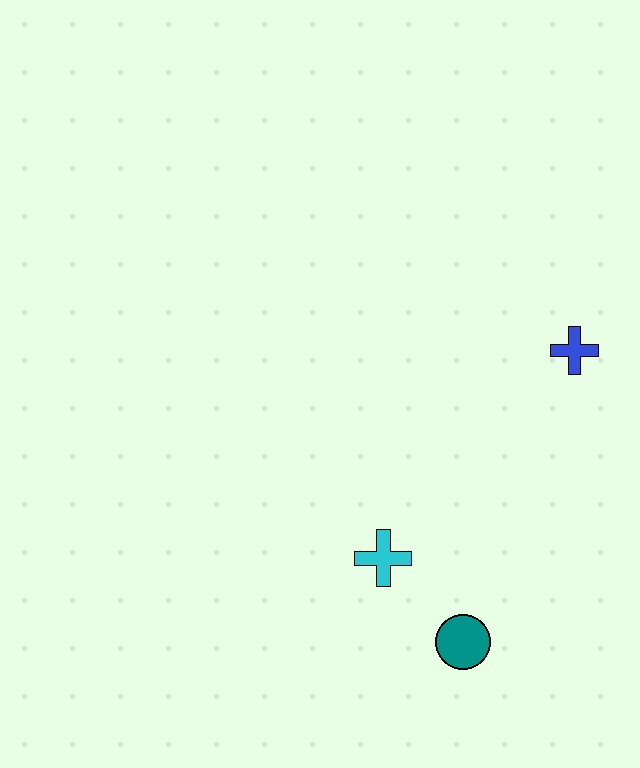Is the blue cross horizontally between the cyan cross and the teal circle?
No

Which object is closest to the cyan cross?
The teal circle is closest to the cyan cross.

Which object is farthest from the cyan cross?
The blue cross is farthest from the cyan cross.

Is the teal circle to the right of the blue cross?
No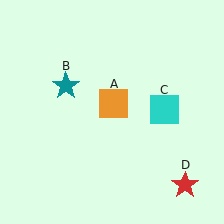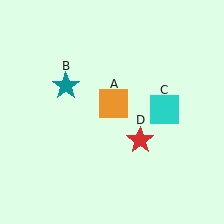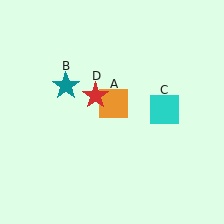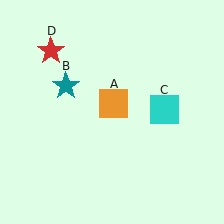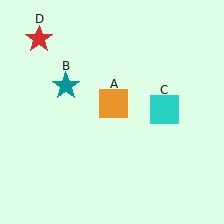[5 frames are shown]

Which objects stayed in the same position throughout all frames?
Orange square (object A) and teal star (object B) and cyan square (object C) remained stationary.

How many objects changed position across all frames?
1 object changed position: red star (object D).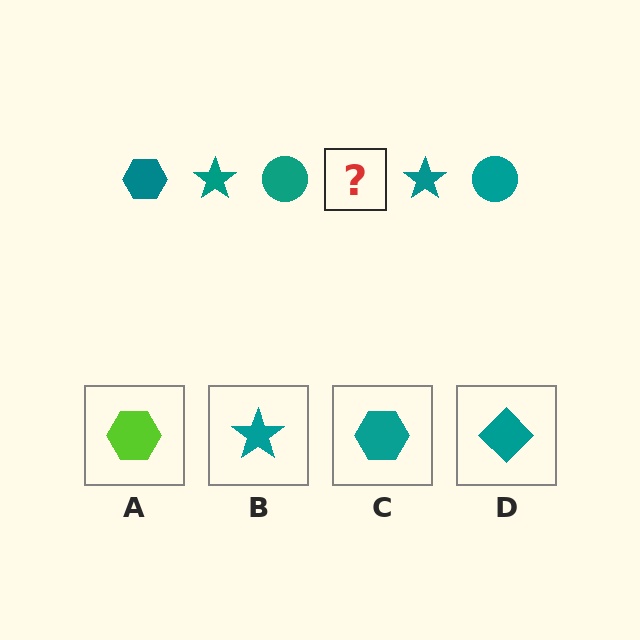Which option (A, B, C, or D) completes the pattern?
C.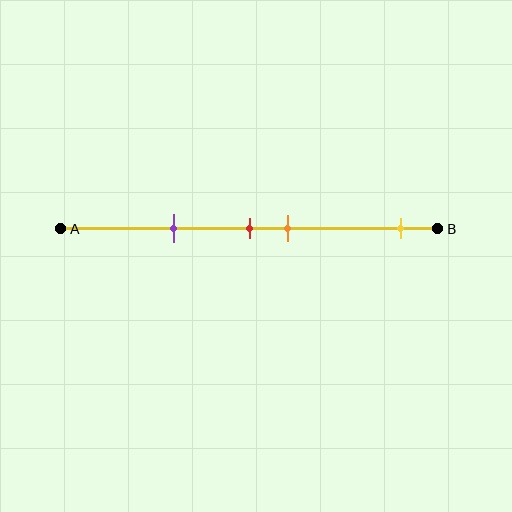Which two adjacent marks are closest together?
The red and orange marks are the closest adjacent pair.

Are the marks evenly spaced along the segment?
No, the marks are not evenly spaced.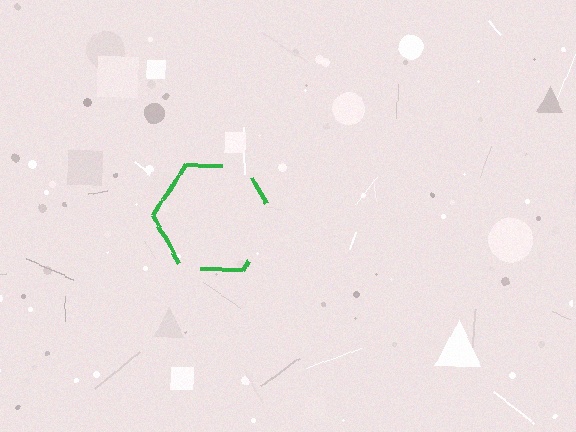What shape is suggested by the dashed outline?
The dashed outline suggests a hexagon.